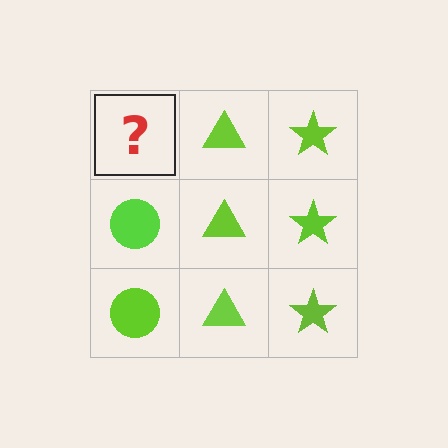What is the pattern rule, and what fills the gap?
The rule is that each column has a consistent shape. The gap should be filled with a lime circle.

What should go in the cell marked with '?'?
The missing cell should contain a lime circle.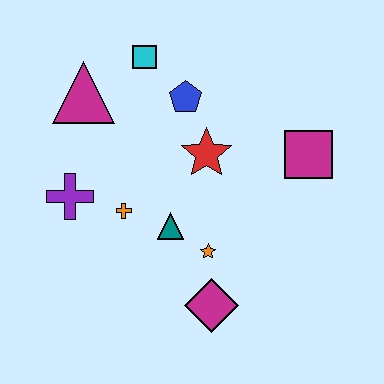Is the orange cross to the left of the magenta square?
Yes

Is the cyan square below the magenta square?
No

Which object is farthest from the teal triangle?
The cyan square is farthest from the teal triangle.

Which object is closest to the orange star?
The teal triangle is closest to the orange star.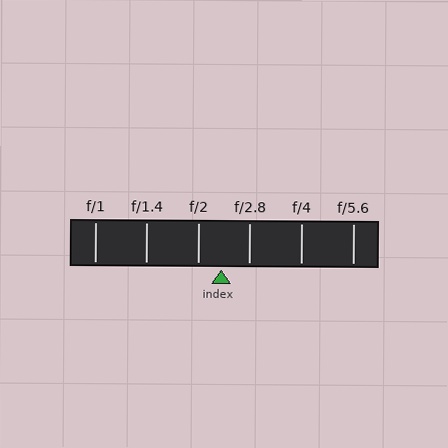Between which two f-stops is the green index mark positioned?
The index mark is between f/2 and f/2.8.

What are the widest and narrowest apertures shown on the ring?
The widest aperture shown is f/1 and the narrowest is f/5.6.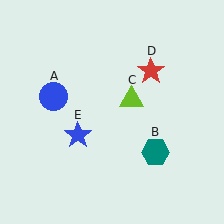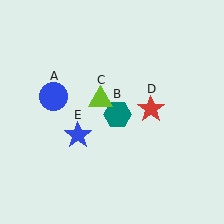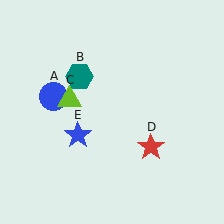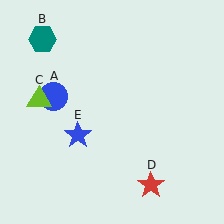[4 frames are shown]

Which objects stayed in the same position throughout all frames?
Blue circle (object A) and blue star (object E) remained stationary.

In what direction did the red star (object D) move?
The red star (object D) moved down.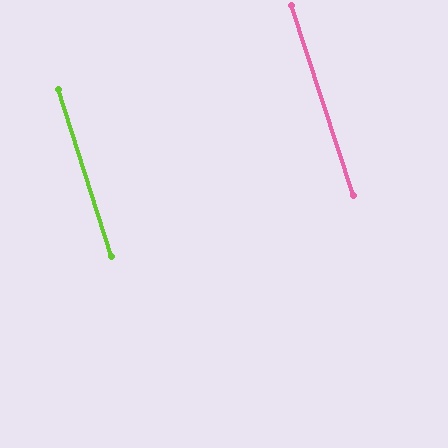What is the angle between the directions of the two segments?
Approximately 0 degrees.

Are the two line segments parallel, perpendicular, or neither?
Parallel — their directions differ by only 0.4°.